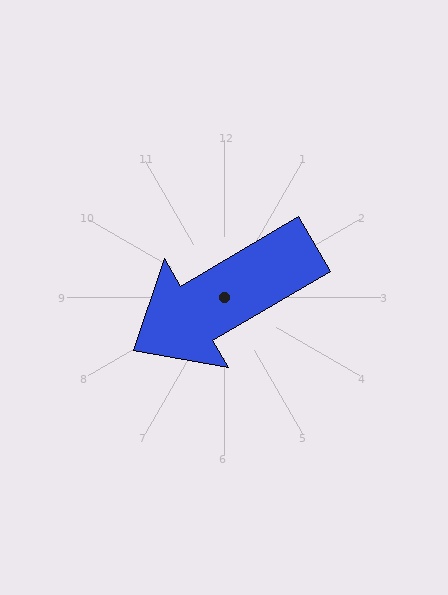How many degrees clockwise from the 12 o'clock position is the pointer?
Approximately 240 degrees.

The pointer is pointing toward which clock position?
Roughly 8 o'clock.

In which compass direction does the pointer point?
Southwest.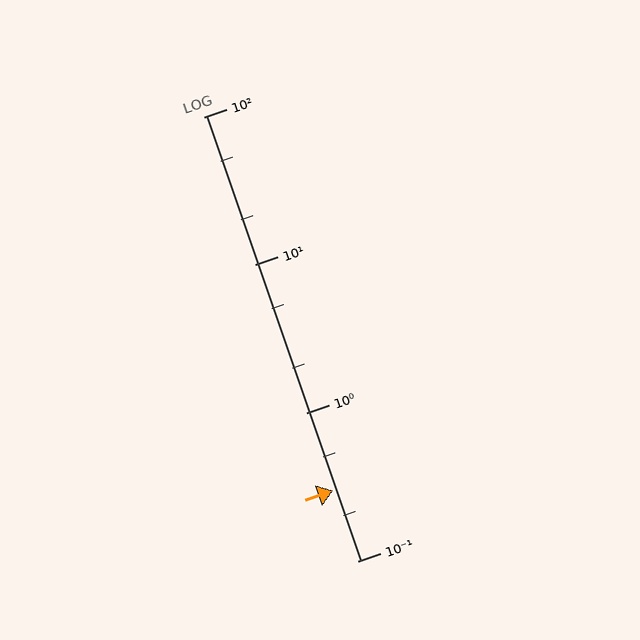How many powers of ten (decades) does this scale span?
The scale spans 3 decades, from 0.1 to 100.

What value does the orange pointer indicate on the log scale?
The pointer indicates approximately 0.3.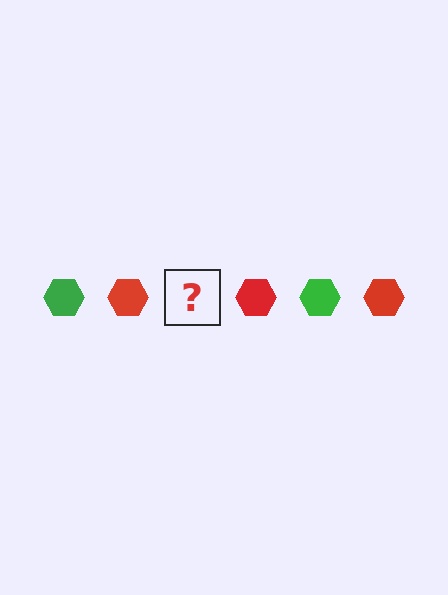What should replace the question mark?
The question mark should be replaced with a green hexagon.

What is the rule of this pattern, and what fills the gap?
The rule is that the pattern cycles through green, red hexagons. The gap should be filled with a green hexagon.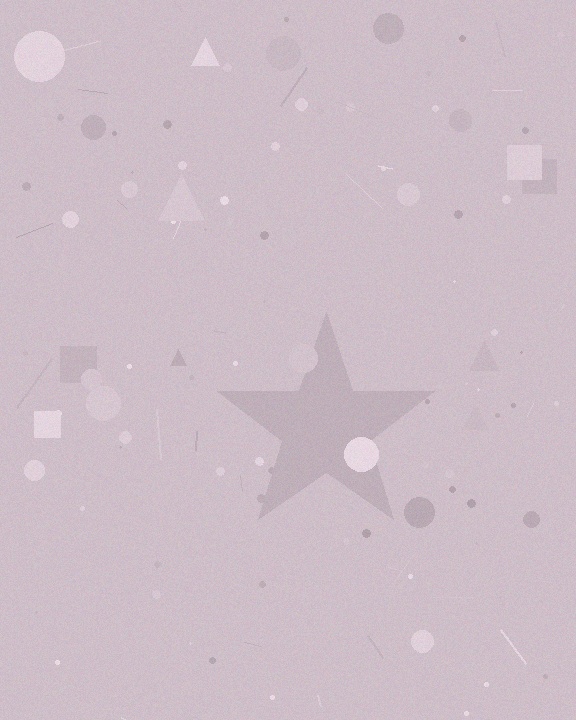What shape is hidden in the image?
A star is hidden in the image.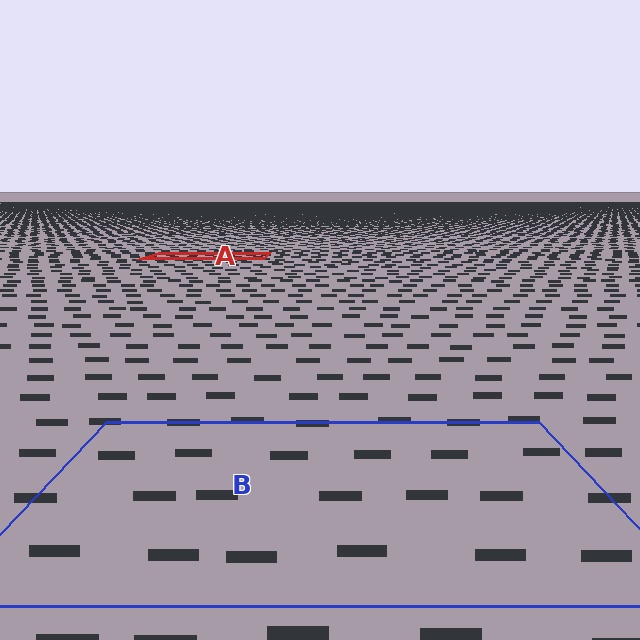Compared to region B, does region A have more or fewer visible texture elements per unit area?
Region A has more texture elements per unit area — they are packed more densely because it is farther away.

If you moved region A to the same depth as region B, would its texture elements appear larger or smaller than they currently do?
They would appear larger. At a closer depth, the same texture elements are projected at a bigger on-screen size.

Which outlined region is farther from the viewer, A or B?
Region A is farther from the viewer — the texture elements inside it appear smaller and more densely packed.